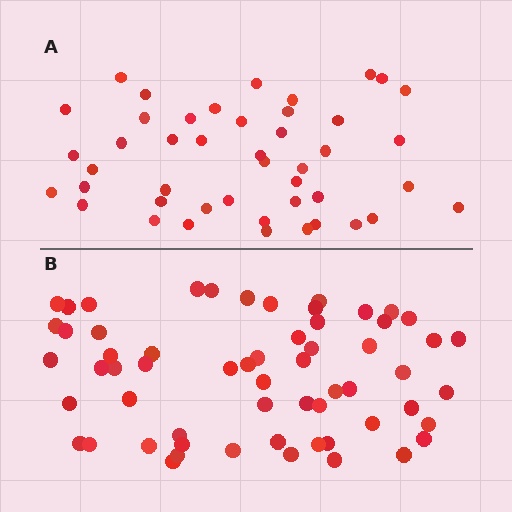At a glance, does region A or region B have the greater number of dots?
Region B (the bottom region) has more dots.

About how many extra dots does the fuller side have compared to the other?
Region B has approximately 15 more dots than region A.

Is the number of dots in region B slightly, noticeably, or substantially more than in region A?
Region B has noticeably more, but not dramatically so. The ratio is roughly 1.3 to 1.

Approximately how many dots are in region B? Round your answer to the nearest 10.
About 60 dots.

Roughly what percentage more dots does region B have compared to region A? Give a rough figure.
About 35% more.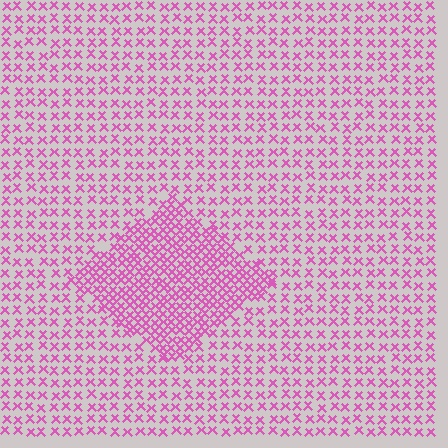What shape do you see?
I see a diamond.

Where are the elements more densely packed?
The elements are more densely packed inside the diamond boundary.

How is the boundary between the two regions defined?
The boundary is defined by a change in element density (approximately 2.1x ratio). All elements are the same color, size, and shape.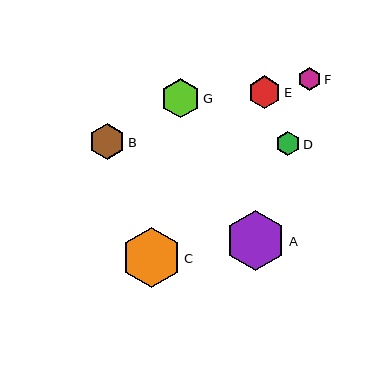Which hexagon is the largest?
Hexagon A is the largest with a size of approximately 60 pixels.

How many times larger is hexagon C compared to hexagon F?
Hexagon C is approximately 2.6 times the size of hexagon F.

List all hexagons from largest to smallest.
From largest to smallest: A, C, G, B, E, D, F.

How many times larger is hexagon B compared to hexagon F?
Hexagon B is approximately 1.6 times the size of hexagon F.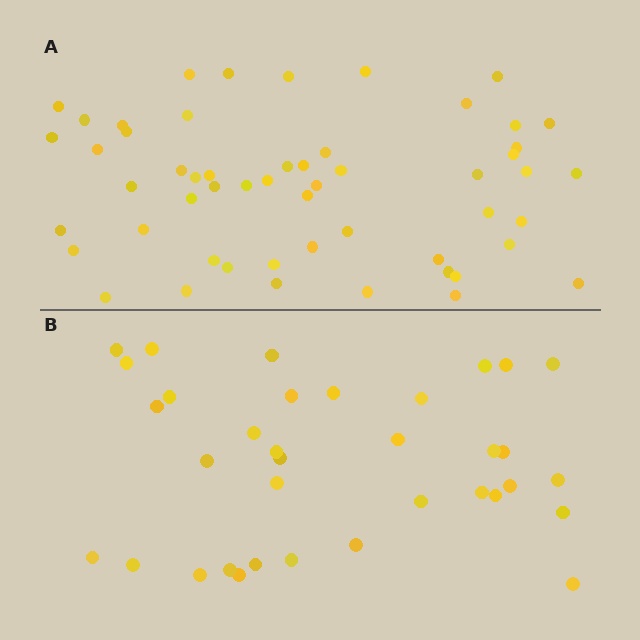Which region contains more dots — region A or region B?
Region A (the top region) has more dots.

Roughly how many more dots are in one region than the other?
Region A has approximately 20 more dots than region B.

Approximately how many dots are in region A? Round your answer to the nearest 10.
About 50 dots. (The exact count is 54, which rounds to 50.)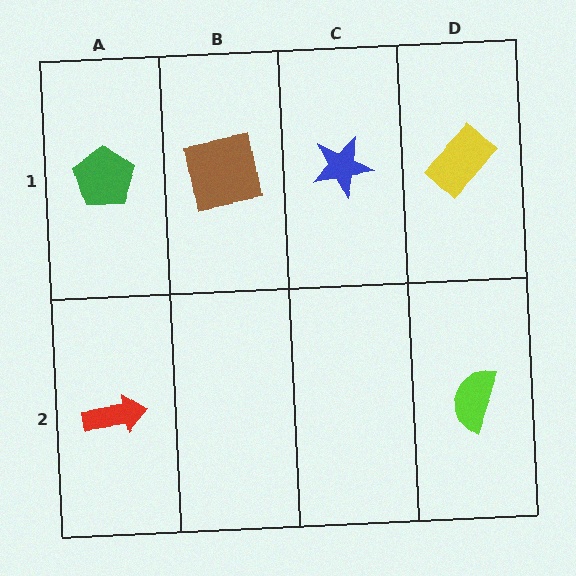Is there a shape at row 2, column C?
No, that cell is empty.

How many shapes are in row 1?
4 shapes.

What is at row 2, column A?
A red arrow.